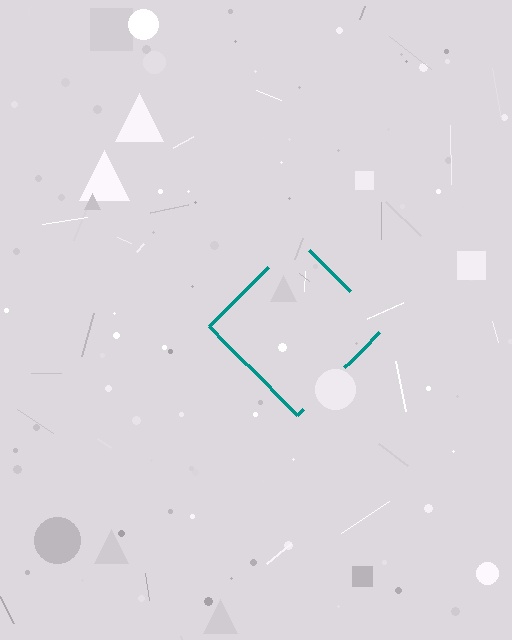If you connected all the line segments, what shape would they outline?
They would outline a diamond.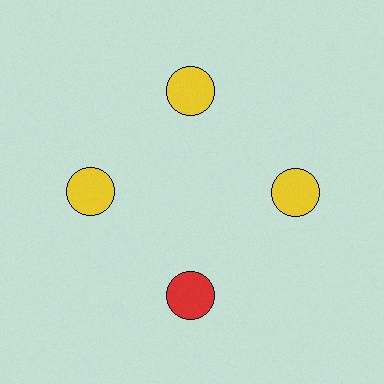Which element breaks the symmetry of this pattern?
The red circle at roughly the 6 o'clock position breaks the symmetry. All other shapes are yellow circles.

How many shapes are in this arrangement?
There are 4 shapes arranged in a ring pattern.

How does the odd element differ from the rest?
It has a different color: red instead of yellow.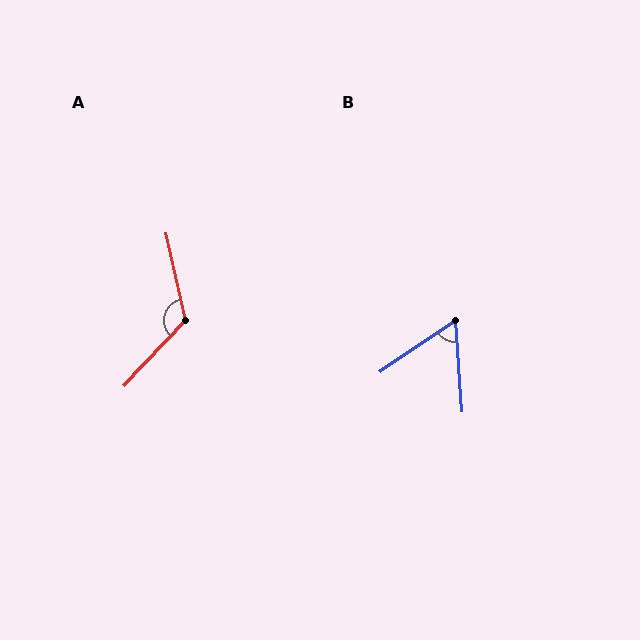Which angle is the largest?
A, at approximately 124 degrees.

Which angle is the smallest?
B, at approximately 60 degrees.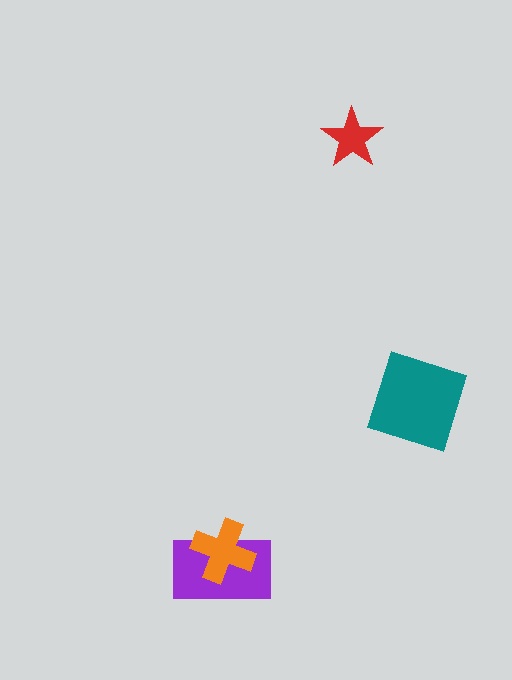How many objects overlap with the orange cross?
1 object overlaps with the orange cross.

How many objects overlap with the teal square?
0 objects overlap with the teal square.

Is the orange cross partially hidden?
No, no other shape covers it.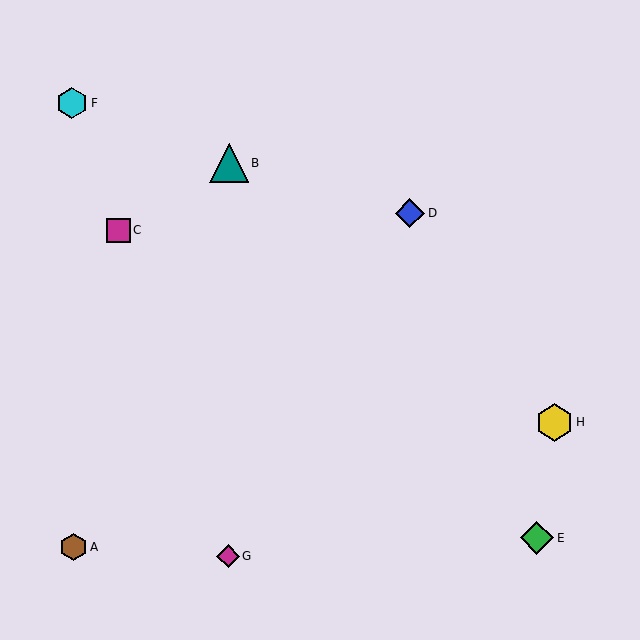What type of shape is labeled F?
Shape F is a cyan hexagon.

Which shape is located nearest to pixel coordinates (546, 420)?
The yellow hexagon (labeled H) at (554, 422) is nearest to that location.